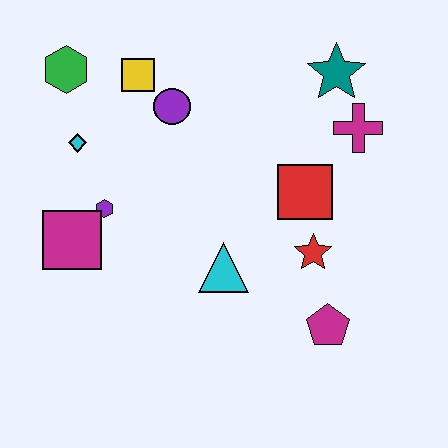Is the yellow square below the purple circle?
No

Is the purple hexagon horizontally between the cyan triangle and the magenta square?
Yes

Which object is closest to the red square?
The red star is closest to the red square.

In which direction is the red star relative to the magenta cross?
The red star is below the magenta cross.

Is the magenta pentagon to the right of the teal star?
No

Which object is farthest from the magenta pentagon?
The green hexagon is farthest from the magenta pentagon.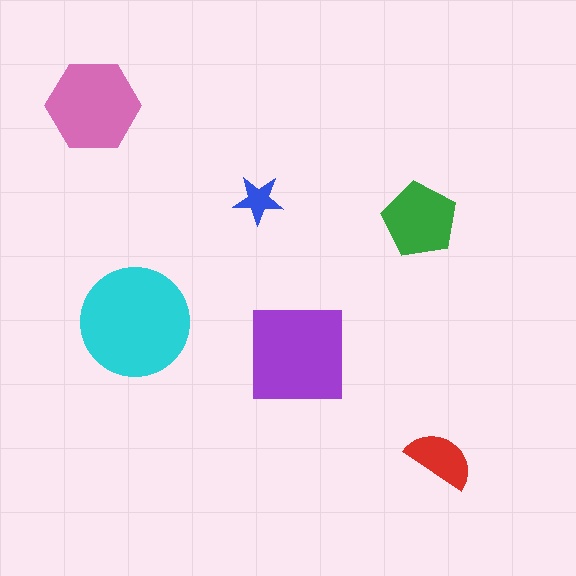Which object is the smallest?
The blue star.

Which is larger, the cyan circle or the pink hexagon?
The cyan circle.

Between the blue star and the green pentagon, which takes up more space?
The green pentagon.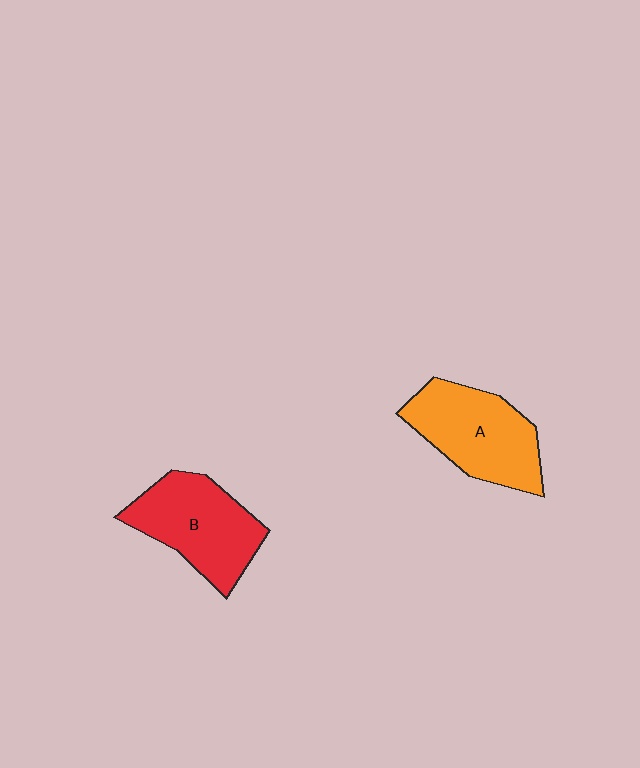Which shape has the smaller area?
Shape B (red).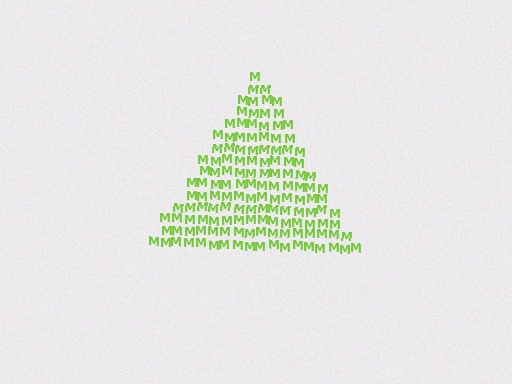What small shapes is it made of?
It is made of small letter M's.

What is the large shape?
The large shape is a triangle.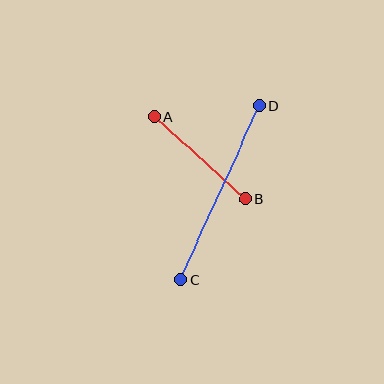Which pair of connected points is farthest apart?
Points C and D are farthest apart.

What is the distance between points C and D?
The distance is approximately 191 pixels.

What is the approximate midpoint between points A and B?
The midpoint is at approximately (200, 158) pixels.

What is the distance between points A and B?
The distance is approximately 123 pixels.